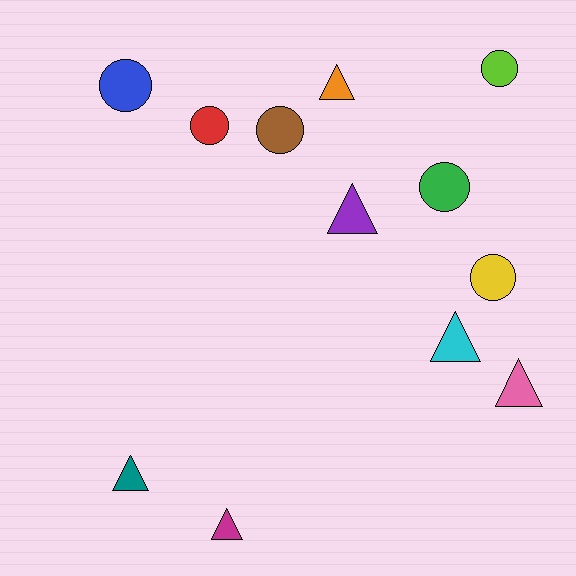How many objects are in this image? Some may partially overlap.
There are 12 objects.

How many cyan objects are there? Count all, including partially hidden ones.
There is 1 cyan object.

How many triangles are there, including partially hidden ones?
There are 6 triangles.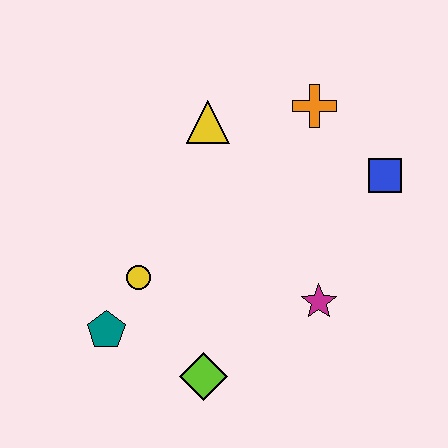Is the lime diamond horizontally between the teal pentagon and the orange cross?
Yes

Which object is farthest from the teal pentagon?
The blue square is farthest from the teal pentagon.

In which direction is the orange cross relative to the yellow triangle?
The orange cross is to the right of the yellow triangle.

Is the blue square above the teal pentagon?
Yes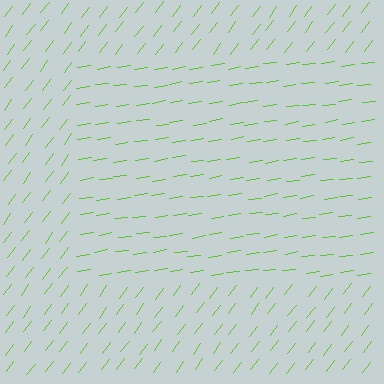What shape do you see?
I see a rectangle.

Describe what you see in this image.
The image is filled with small lime line segments. A rectangle region in the image has lines oriented differently from the surrounding lines, creating a visible texture boundary.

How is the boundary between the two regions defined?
The boundary is defined purely by a change in line orientation (approximately 45 degrees difference). All lines are the same color and thickness.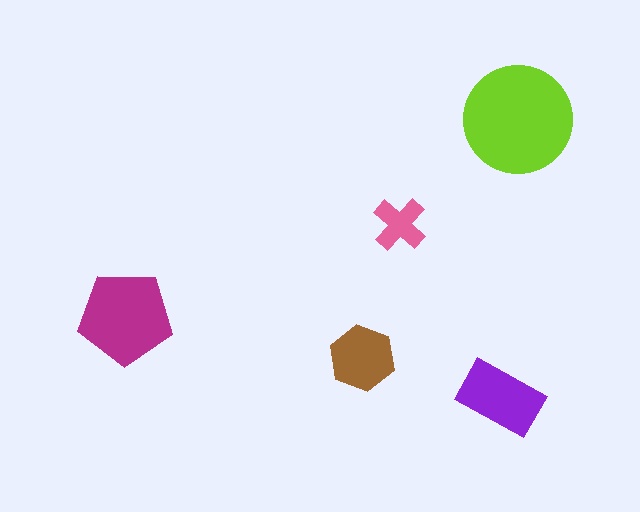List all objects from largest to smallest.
The lime circle, the magenta pentagon, the purple rectangle, the brown hexagon, the pink cross.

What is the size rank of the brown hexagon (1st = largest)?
4th.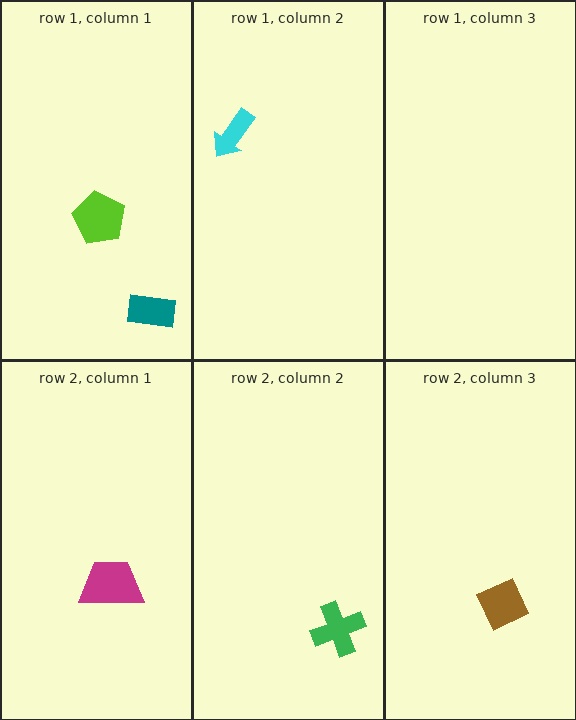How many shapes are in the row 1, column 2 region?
1.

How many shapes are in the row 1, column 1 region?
2.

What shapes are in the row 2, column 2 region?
The green cross.